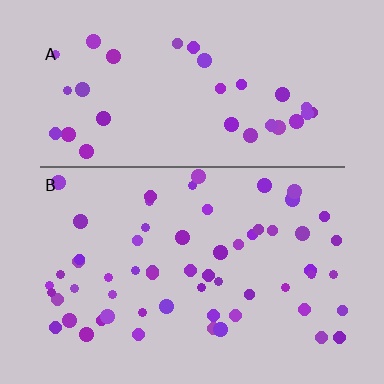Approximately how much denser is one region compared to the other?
Approximately 1.8× — region B over region A.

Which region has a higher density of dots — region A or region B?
B (the bottom).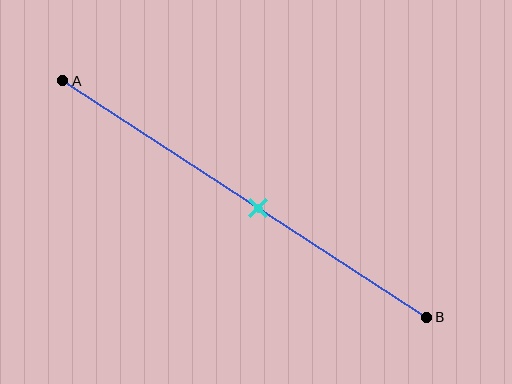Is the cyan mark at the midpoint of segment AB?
No, the mark is at about 55% from A, not at the 50% midpoint.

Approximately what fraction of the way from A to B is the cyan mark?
The cyan mark is approximately 55% of the way from A to B.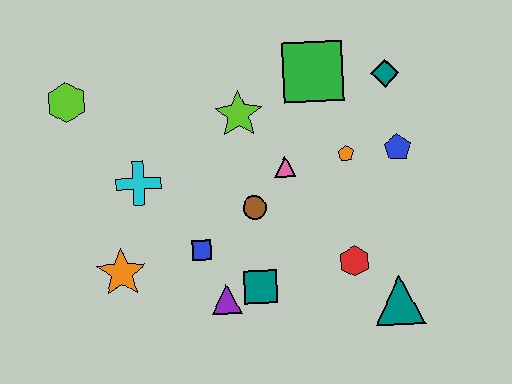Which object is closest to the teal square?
The purple triangle is closest to the teal square.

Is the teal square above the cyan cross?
No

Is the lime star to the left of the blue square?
No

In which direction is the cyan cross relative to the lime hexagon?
The cyan cross is below the lime hexagon.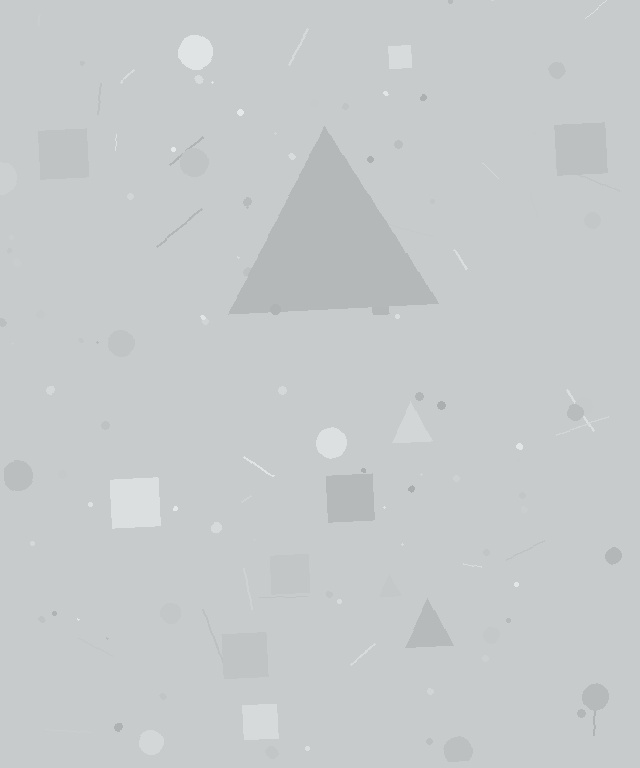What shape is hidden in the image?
A triangle is hidden in the image.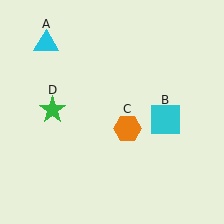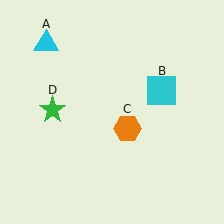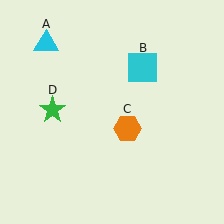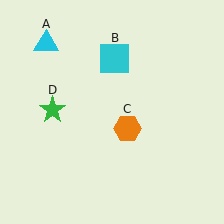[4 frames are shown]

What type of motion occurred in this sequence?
The cyan square (object B) rotated counterclockwise around the center of the scene.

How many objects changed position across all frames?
1 object changed position: cyan square (object B).